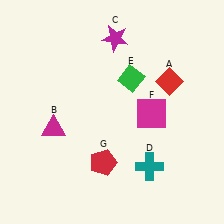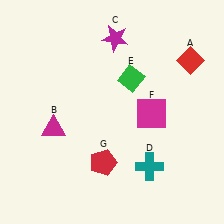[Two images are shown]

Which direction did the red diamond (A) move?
The red diamond (A) moved up.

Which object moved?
The red diamond (A) moved up.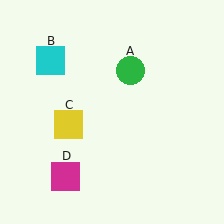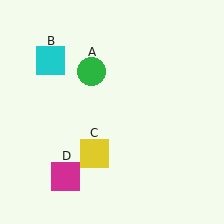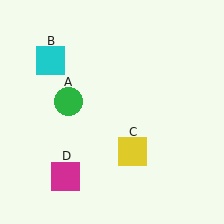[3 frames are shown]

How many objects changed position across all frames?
2 objects changed position: green circle (object A), yellow square (object C).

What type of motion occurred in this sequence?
The green circle (object A), yellow square (object C) rotated counterclockwise around the center of the scene.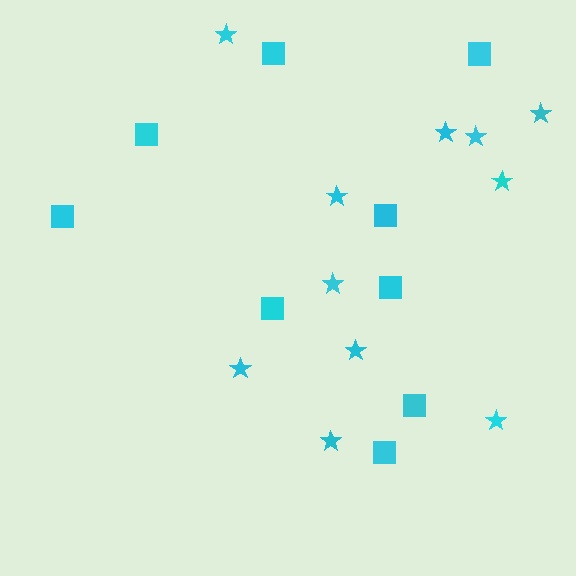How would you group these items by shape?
There are 2 groups: one group of stars (11) and one group of squares (9).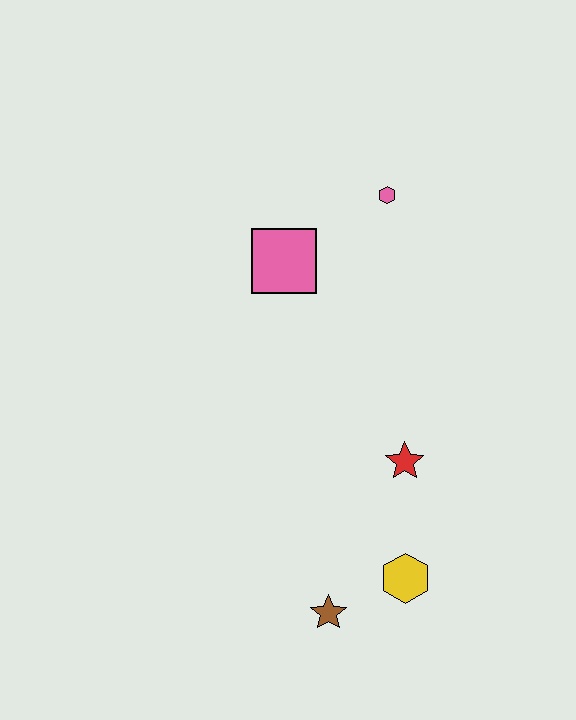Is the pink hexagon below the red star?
No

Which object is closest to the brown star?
The yellow hexagon is closest to the brown star.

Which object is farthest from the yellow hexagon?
The pink hexagon is farthest from the yellow hexagon.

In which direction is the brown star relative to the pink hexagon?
The brown star is below the pink hexagon.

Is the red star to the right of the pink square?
Yes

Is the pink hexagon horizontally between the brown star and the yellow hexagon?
Yes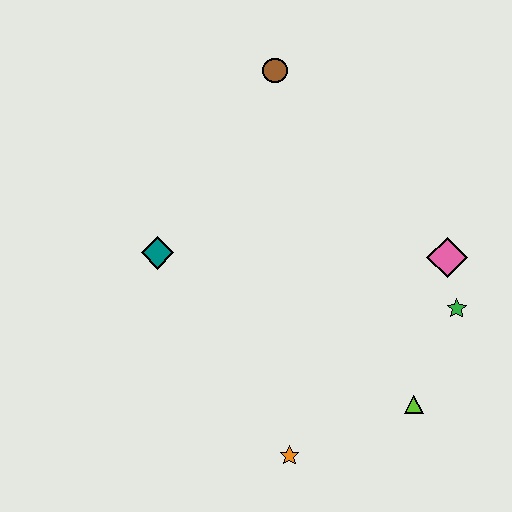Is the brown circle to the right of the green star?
No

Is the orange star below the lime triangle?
Yes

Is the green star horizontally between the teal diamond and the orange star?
No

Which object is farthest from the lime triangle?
The brown circle is farthest from the lime triangle.